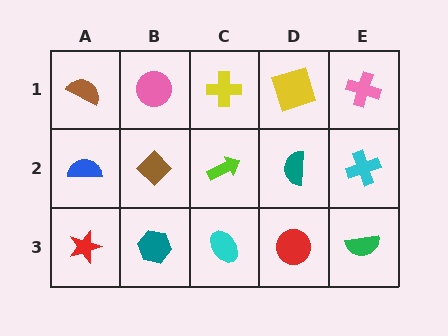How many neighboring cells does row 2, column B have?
4.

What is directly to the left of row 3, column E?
A red circle.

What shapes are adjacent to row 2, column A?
A brown semicircle (row 1, column A), a red star (row 3, column A), a brown diamond (row 2, column B).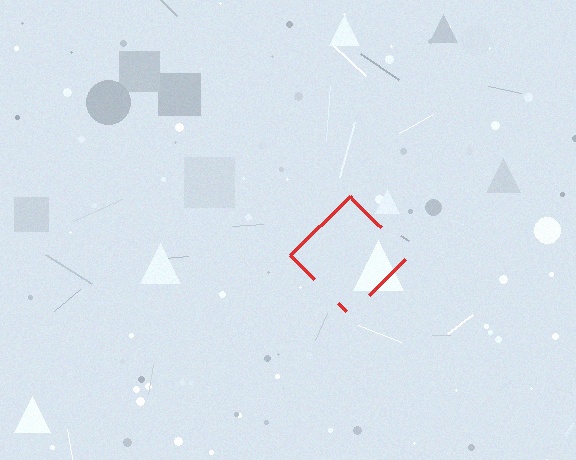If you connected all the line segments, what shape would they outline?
They would outline a diamond.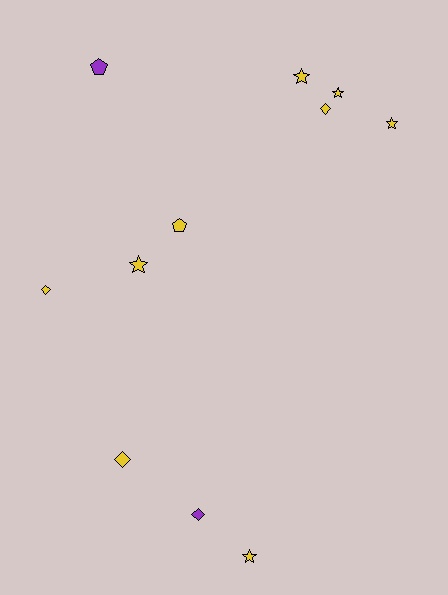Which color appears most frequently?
Yellow, with 9 objects.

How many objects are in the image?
There are 11 objects.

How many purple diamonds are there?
There is 1 purple diamond.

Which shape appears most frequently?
Star, with 5 objects.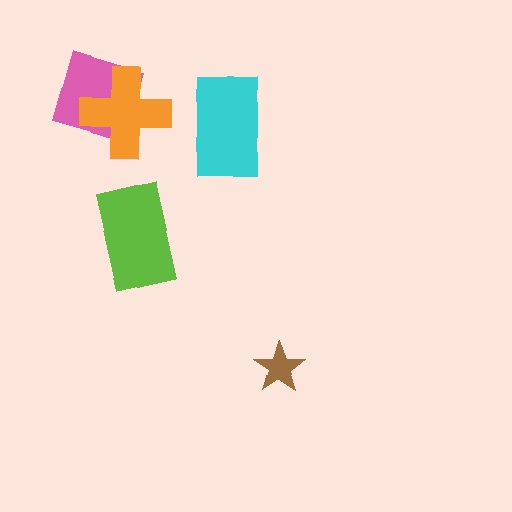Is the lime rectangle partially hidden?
No, no other shape covers it.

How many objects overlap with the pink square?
1 object overlaps with the pink square.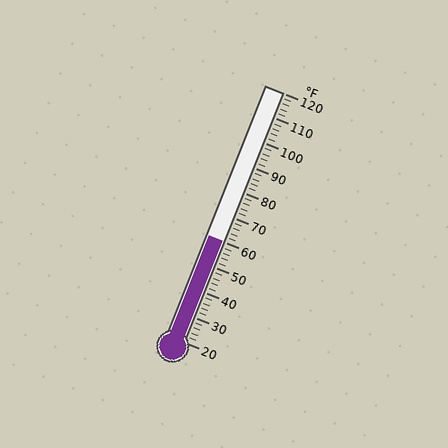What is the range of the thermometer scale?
The thermometer scale ranges from 20°F to 120°F.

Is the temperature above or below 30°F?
The temperature is above 30°F.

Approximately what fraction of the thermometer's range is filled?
The thermometer is filled to approximately 40% of its range.